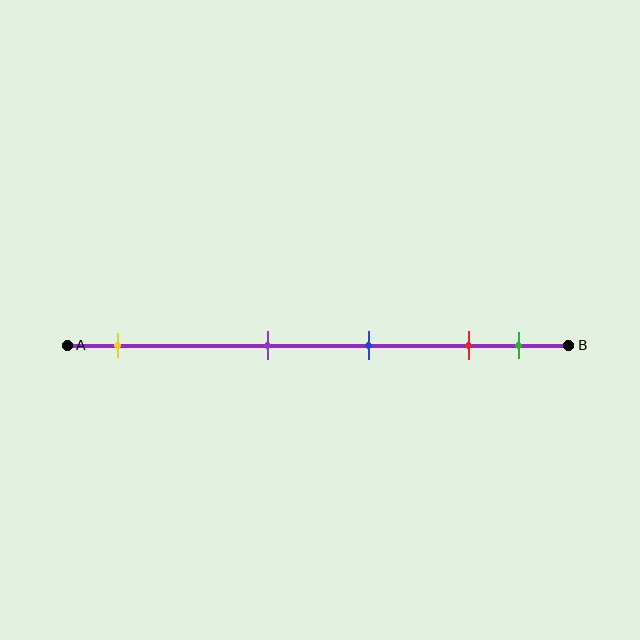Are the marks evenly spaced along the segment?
No, the marks are not evenly spaced.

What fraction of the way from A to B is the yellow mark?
The yellow mark is approximately 10% (0.1) of the way from A to B.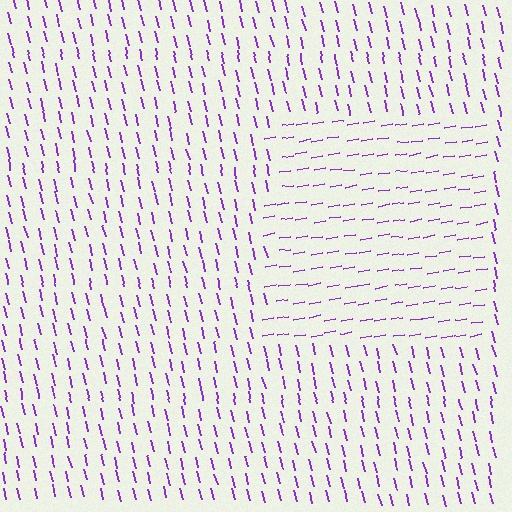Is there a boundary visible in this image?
Yes, there is a texture boundary formed by a change in line orientation.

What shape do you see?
I see a rectangle.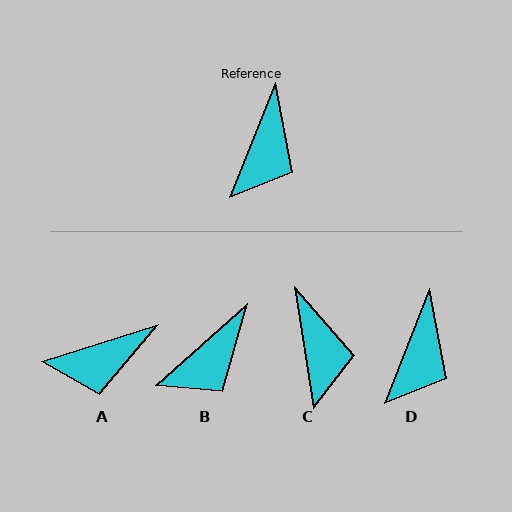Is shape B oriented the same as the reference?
No, it is off by about 26 degrees.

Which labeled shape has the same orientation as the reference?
D.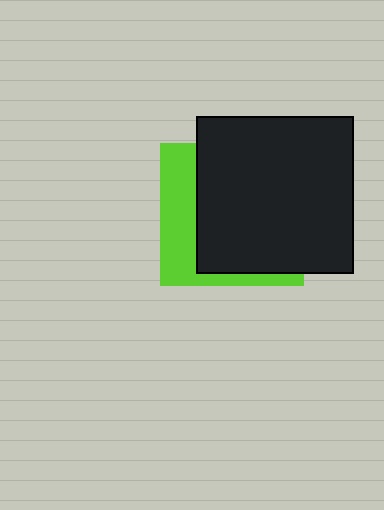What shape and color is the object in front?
The object in front is a black square.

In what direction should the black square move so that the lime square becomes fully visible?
The black square should move right. That is the shortest direction to clear the overlap and leave the lime square fully visible.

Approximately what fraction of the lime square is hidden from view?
Roughly 69% of the lime square is hidden behind the black square.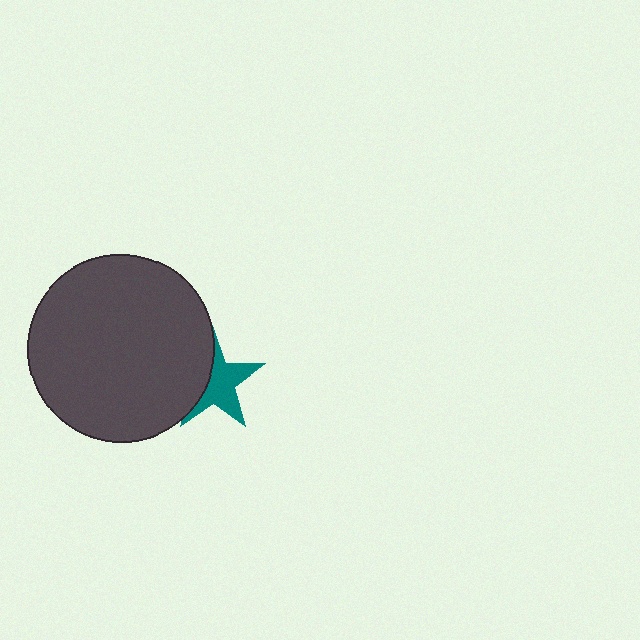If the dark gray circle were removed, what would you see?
You would see the complete teal star.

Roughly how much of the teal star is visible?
About half of it is visible (roughly 59%).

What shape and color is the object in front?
The object in front is a dark gray circle.